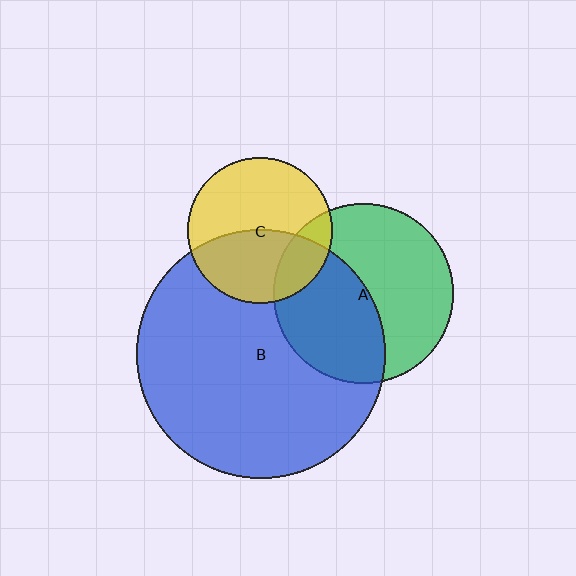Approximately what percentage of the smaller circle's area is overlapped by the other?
Approximately 45%.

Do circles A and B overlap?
Yes.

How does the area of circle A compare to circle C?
Approximately 1.5 times.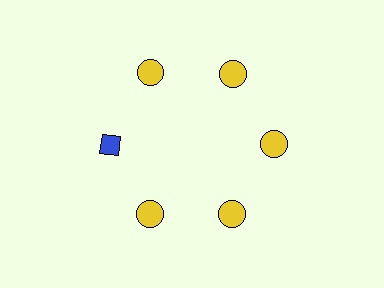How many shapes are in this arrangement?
There are 6 shapes arranged in a ring pattern.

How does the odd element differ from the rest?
It differs in both color (blue instead of yellow) and shape (diamond instead of circle).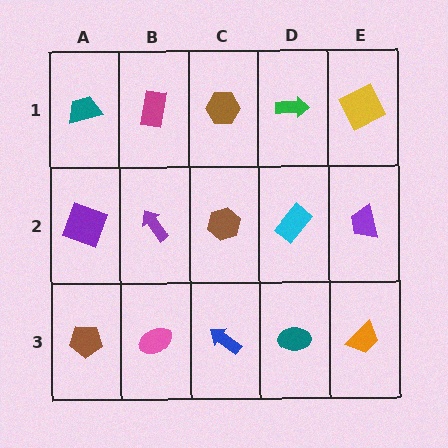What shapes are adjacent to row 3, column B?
A purple arrow (row 2, column B), a brown pentagon (row 3, column A), a blue arrow (row 3, column C).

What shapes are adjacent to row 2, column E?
A yellow square (row 1, column E), an orange trapezoid (row 3, column E), a cyan rectangle (row 2, column D).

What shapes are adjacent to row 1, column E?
A purple trapezoid (row 2, column E), a green arrow (row 1, column D).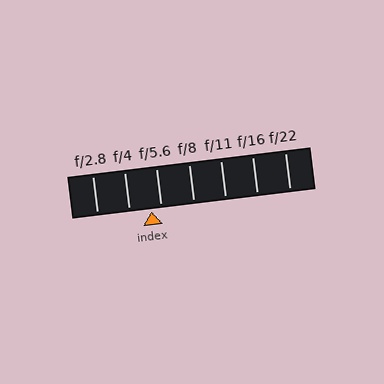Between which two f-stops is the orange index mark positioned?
The index mark is between f/4 and f/5.6.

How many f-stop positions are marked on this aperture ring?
There are 7 f-stop positions marked.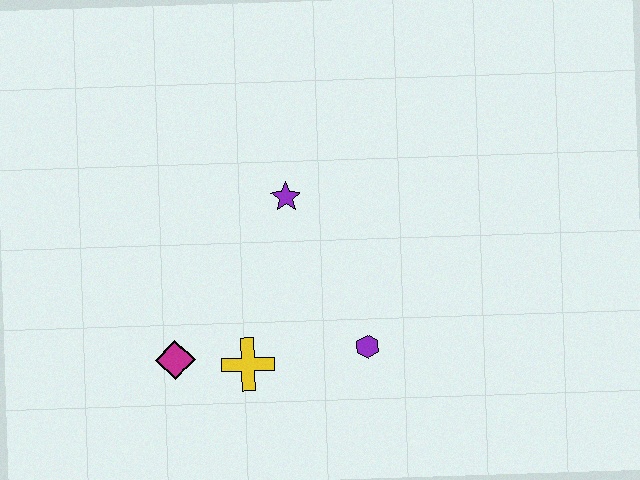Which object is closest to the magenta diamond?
The yellow cross is closest to the magenta diamond.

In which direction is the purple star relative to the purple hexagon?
The purple star is above the purple hexagon.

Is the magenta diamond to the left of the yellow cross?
Yes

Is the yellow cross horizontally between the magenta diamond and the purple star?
Yes